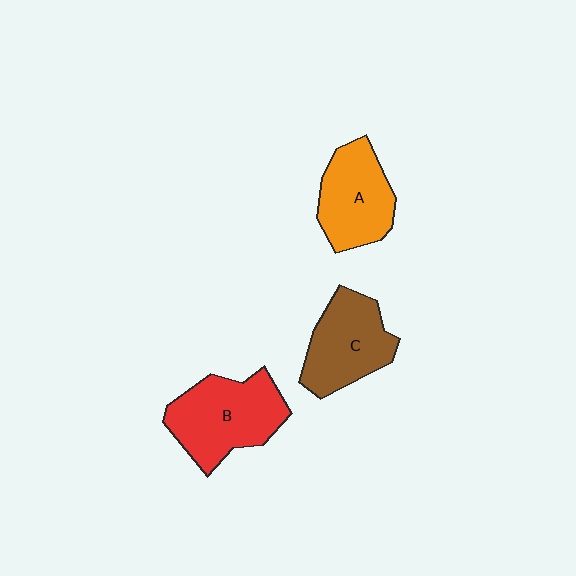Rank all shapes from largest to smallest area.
From largest to smallest: B (red), C (brown), A (orange).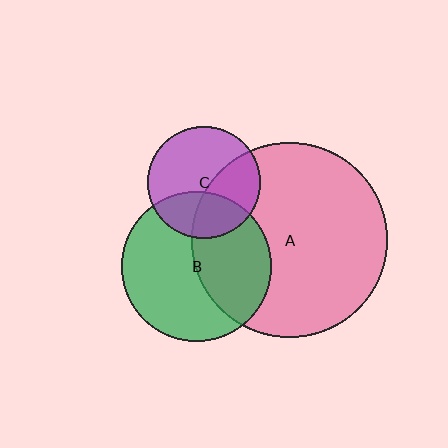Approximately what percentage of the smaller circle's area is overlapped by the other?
Approximately 40%.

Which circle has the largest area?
Circle A (pink).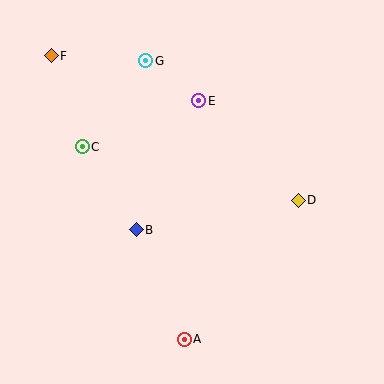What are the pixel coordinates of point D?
Point D is at (298, 200).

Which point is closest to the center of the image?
Point B at (136, 230) is closest to the center.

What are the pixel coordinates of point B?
Point B is at (136, 230).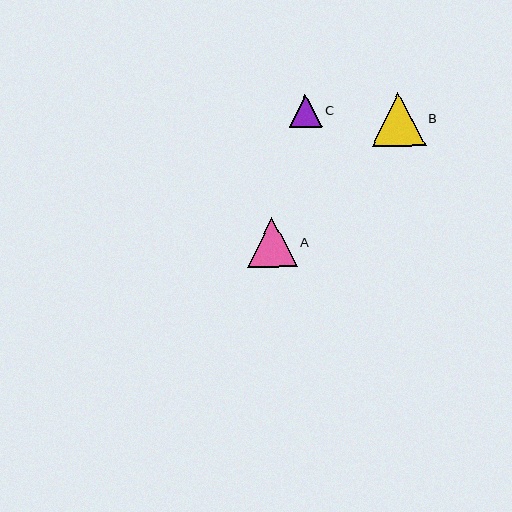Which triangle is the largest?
Triangle B is the largest with a size of approximately 54 pixels.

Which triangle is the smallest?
Triangle C is the smallest with a size of approximately 33 pixels.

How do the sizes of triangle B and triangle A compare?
Triangle B and triangle A are approximately the same size.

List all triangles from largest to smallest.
From largest to smallest: B, A, C.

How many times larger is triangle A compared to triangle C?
Triangle A is approximately 1.5 times the size of triangle C.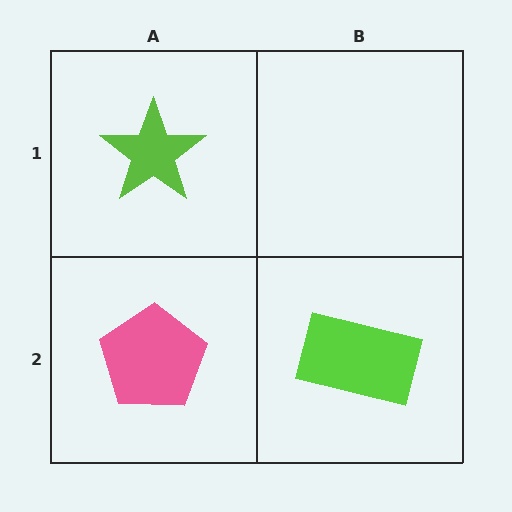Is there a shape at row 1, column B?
No, that cell is empty.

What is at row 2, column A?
A pink pentagon.